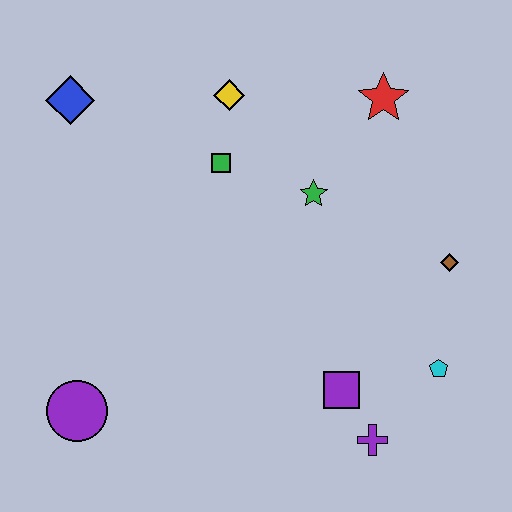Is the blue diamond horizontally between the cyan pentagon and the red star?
No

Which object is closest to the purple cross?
The purple square is closest to the purple cross.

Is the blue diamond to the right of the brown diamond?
No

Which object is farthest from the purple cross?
The blue diamond is farthest from the purple cross.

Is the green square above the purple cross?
Yes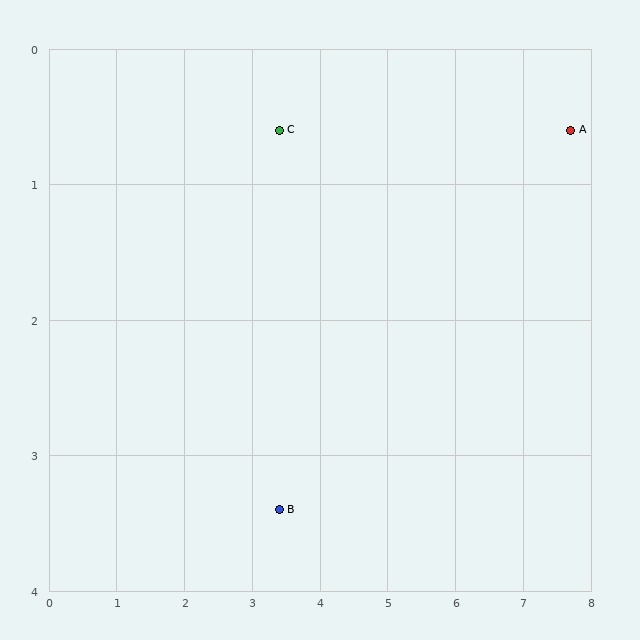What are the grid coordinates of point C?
Point C is at approximately (3.4, 0.6).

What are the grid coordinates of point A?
Point A is at approximately (7.7, 0.6).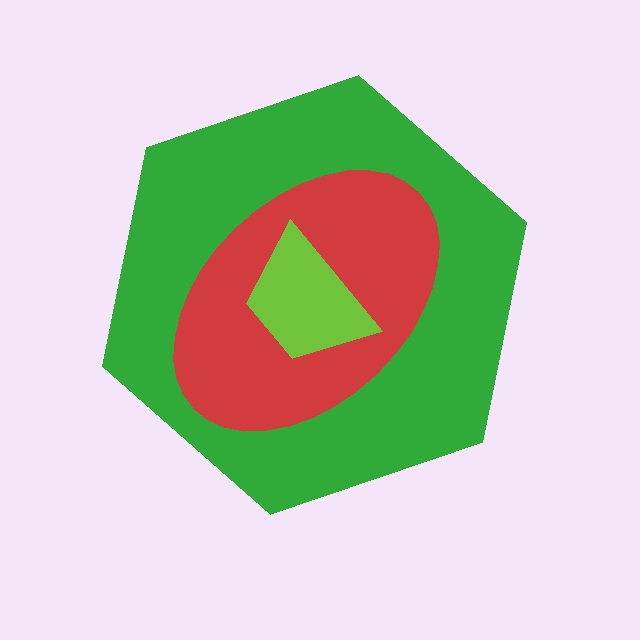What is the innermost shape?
The lime trapezoid.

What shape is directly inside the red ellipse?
The lime trapezoid.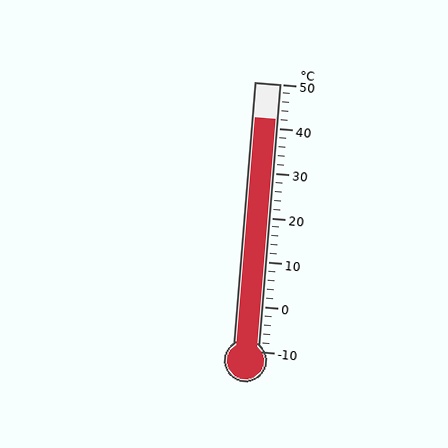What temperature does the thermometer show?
The thermometer shows approximately 42°C.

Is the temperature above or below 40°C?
The temperature is above 40°C.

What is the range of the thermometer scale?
The thermometer scale ranges from -10°C to 50°C.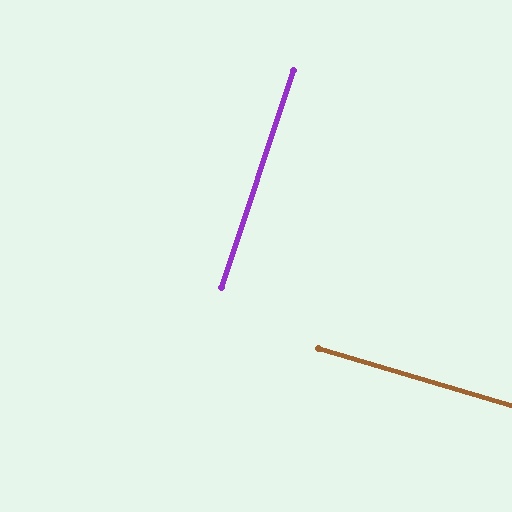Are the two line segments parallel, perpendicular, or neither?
Perpendicular — they meet at approximately 88°.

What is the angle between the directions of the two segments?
Approximately 88 degrees.